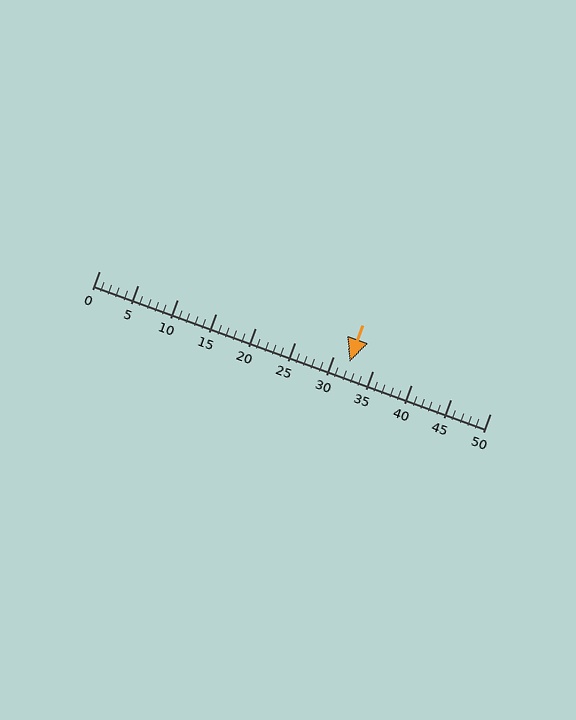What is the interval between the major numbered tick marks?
The major tick marks are spaced 5 units apart.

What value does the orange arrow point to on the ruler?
The orange arrow points to approximately 32.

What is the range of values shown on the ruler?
The ruler shows values from 0 to 50.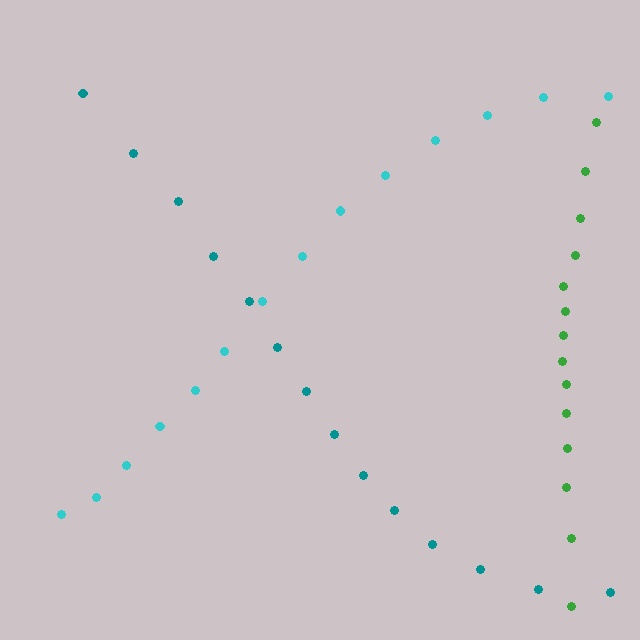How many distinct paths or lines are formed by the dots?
There are 3 distinct paths.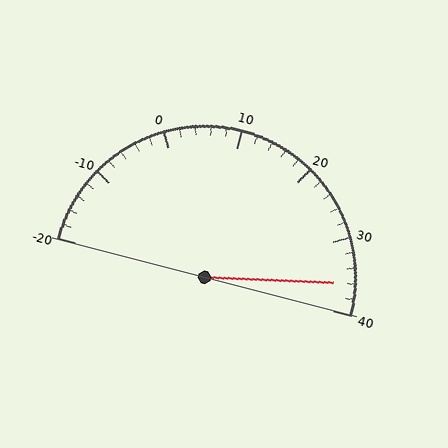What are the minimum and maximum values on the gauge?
The gauge ranges from -20 to 40.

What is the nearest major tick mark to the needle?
The nearest major tick mark is 40.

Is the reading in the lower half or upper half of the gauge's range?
The reading is in the upper half of the range (-20 to 40).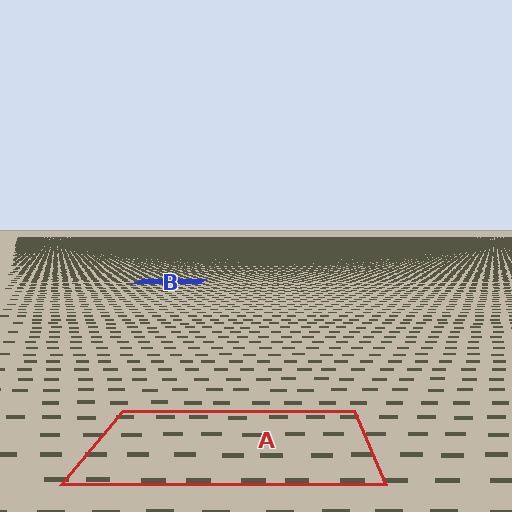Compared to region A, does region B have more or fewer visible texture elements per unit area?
Region B has more texture elements per unit area — they are packed more densely because it is farther away.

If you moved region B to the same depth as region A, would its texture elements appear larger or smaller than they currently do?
They would appear larger. At a closer depth, the same texture elements are projected at a bigger on-screen size.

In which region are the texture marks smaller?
The texture marks are smaller in region B, because it is farther away.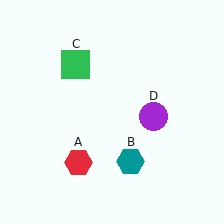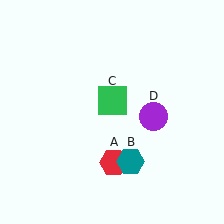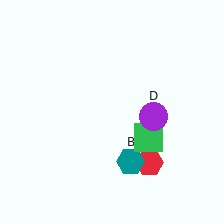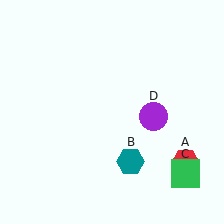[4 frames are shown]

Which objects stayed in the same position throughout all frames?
Teal hexagon (object B) and purple circle (object D) remained stationary.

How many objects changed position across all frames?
2 objects changed position: red hexagon (object A), green square (object C).